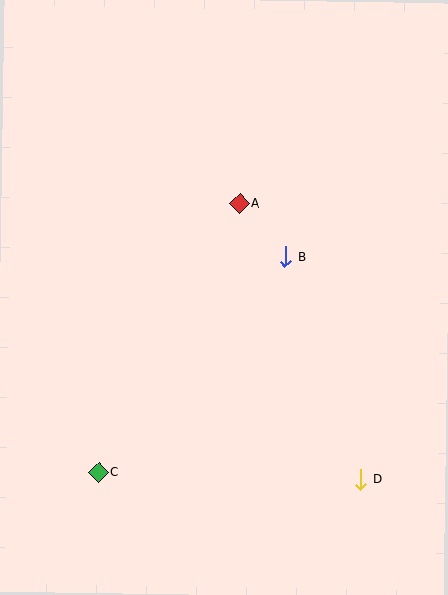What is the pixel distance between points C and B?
The distance between C and B is 285 pixels.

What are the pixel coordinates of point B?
Point B is at (285, 257).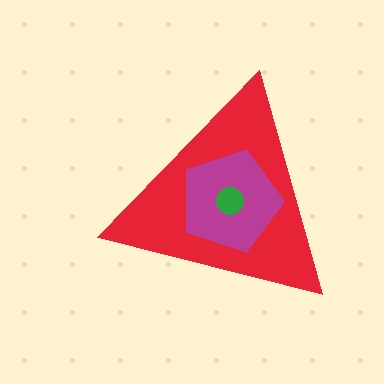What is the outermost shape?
The red triangle.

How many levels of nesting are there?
3.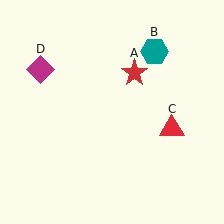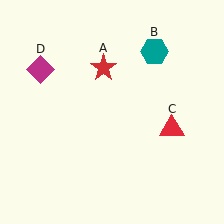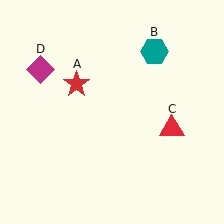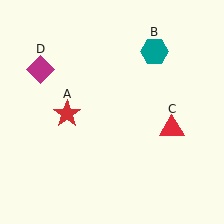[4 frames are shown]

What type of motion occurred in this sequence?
The red star (object A) rotated counterclockwise around the center of the scene.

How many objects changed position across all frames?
1 object changed position: red star (object A).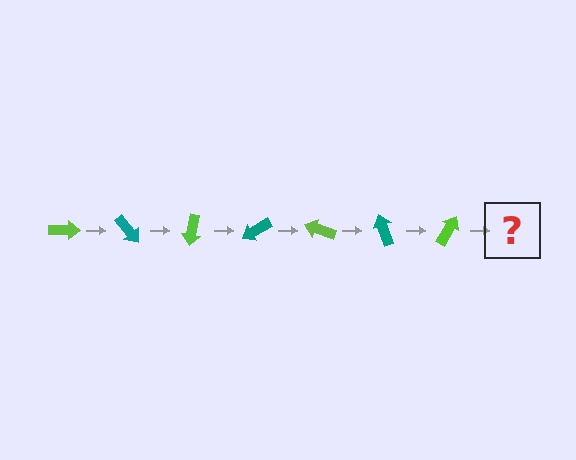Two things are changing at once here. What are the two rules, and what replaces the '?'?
The two rules are that it rotates 50 degrees each step and the color cycles through lime and teal. The '?' should be a teal arrow, rotated 350 degrees from the start.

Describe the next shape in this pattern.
It should be a teal arrow, rotated 350 degrees from the start.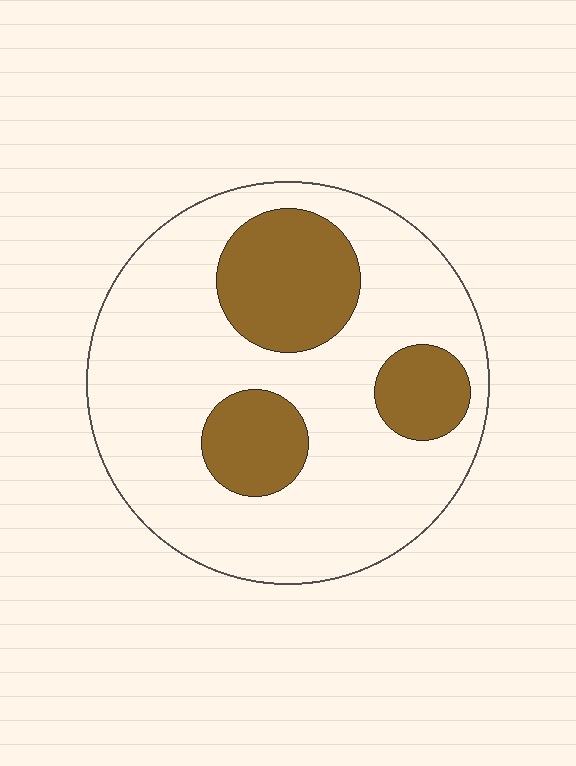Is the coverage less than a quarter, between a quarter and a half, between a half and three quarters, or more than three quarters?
Between a quarter and a half.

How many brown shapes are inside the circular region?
3.